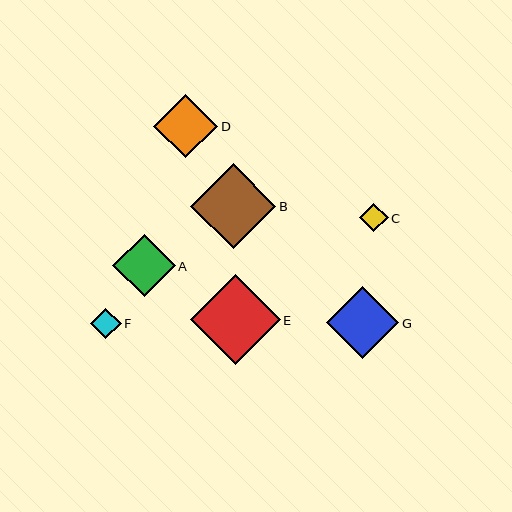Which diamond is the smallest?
Diamond C is the smallest with a size of approximately 29 pixels.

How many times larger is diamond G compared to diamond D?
Diamond G is approximately 1.1 times the size of diamond D.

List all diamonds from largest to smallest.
From largest to smallest: E, B, G, D, A, F, C.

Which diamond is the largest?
Diamond E is the largest with a size of approximately 89 pixels.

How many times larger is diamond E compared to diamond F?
Diamond E is approximately 3.0 times the size of diamond F.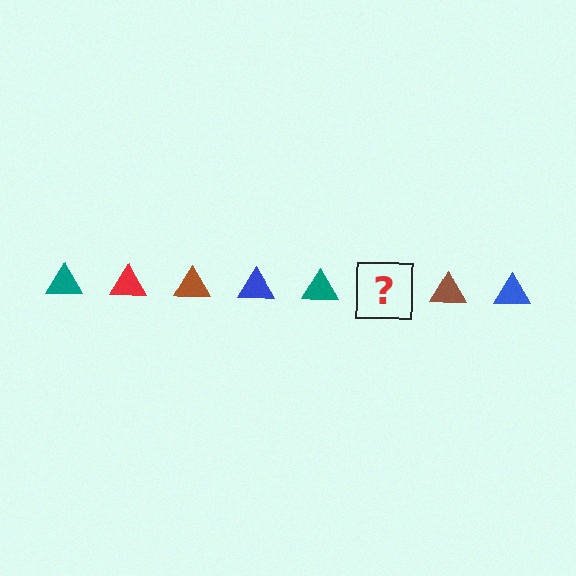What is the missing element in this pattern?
The missing element is a red triangle.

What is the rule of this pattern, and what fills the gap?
The rule is that the pattern cycles through teal, red, brown, blue triangles. The gap should be filled with a red triangle.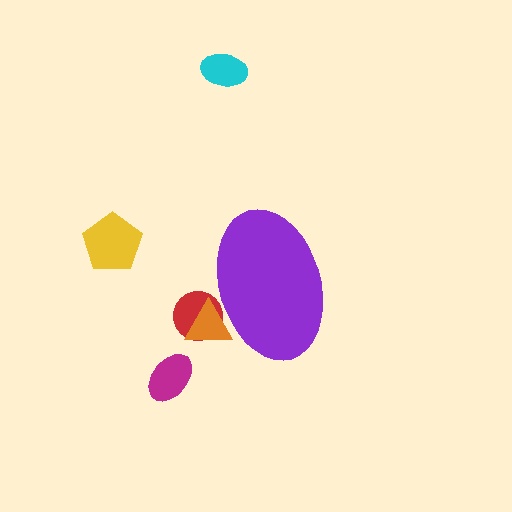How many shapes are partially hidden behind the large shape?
2 shapes are partially hidden.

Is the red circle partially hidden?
Yes, the red circle is partially hidden behind the purple ellipse.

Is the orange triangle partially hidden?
Yes, the orange triangle is partially hidden behind the purple ellipse.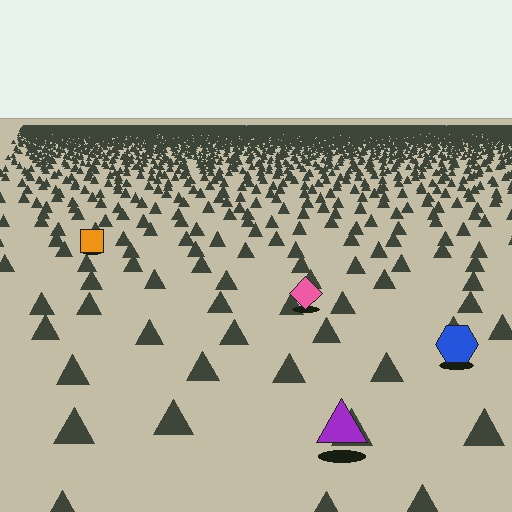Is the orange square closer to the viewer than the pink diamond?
No. The pink diamond is closer — you can tell from the texture gradient: the ground texture is coarser near it.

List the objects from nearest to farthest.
From nearest to farthest: the purple triangle, the blue hexagon, the pink diamond, the orange square.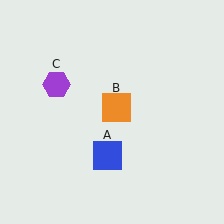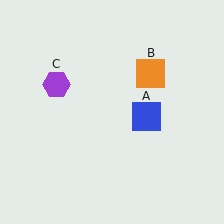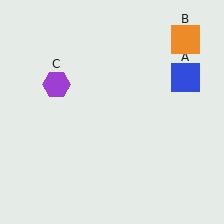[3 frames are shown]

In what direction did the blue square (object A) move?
The blue square (object A) moved up and to the right.